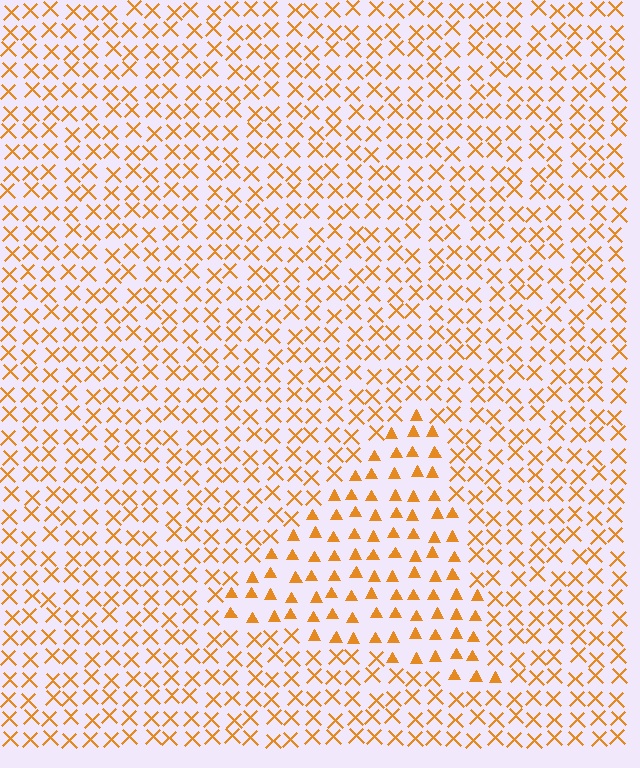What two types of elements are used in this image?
The image uses triangles inside the triangle region and X marks outside it.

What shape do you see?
I see a triangle.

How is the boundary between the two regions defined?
The boundary is defined by a change in element shape: triangles inside vs. X marks outside. All elements share the same color and spacing.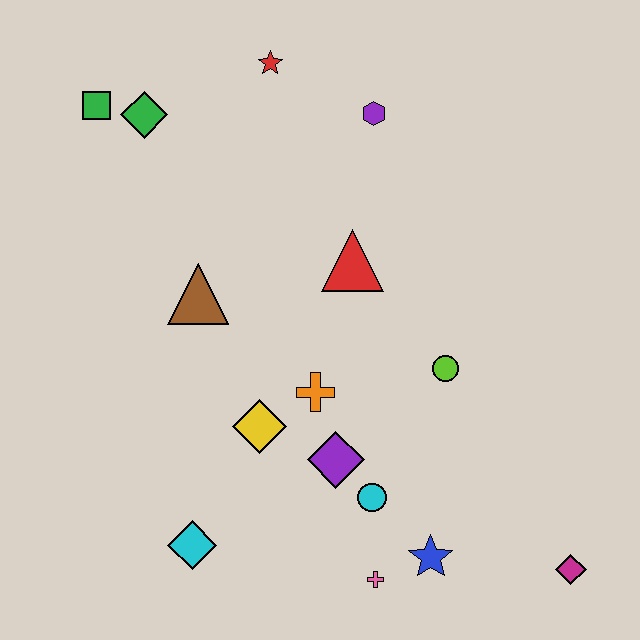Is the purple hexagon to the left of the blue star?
Yes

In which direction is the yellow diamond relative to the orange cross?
The yellow diamond is to the left of the orange cross.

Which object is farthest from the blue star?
The green square is farthest from the blue star.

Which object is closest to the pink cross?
The blue star is closest to the pink cross.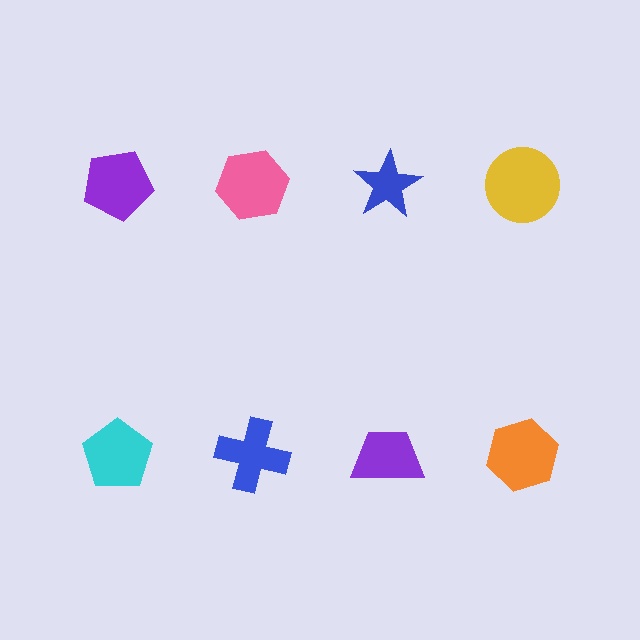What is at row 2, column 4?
An orange hexagon.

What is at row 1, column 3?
A blue star.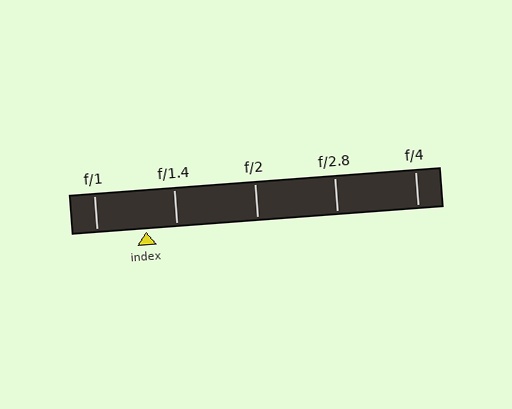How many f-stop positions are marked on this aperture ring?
There are 5 f-stop positions marked.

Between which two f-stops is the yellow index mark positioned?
The index mark is between f/1 and f/1.4.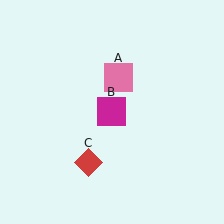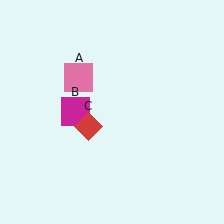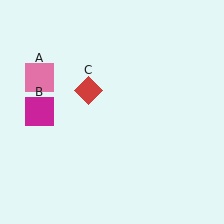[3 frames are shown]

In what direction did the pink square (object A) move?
The pink square (object A) moved left.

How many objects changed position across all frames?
3 objects changed position: pink square (object A), magenta square (object B), red diamond (object C).